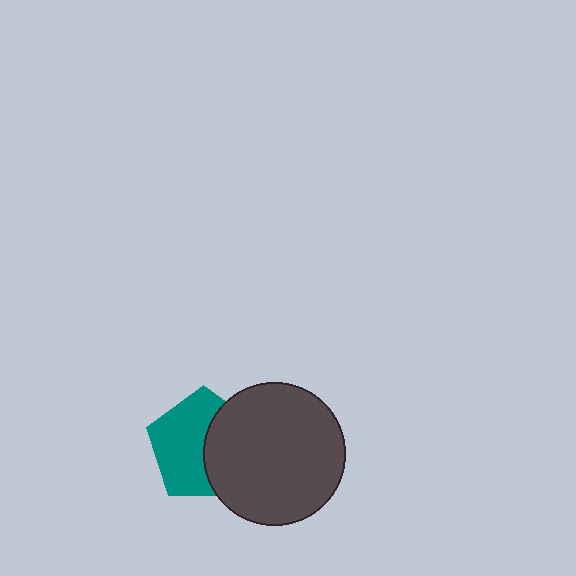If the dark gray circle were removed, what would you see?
You would see the complete teal pentagon.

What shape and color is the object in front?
The object in front is a dark gray circle.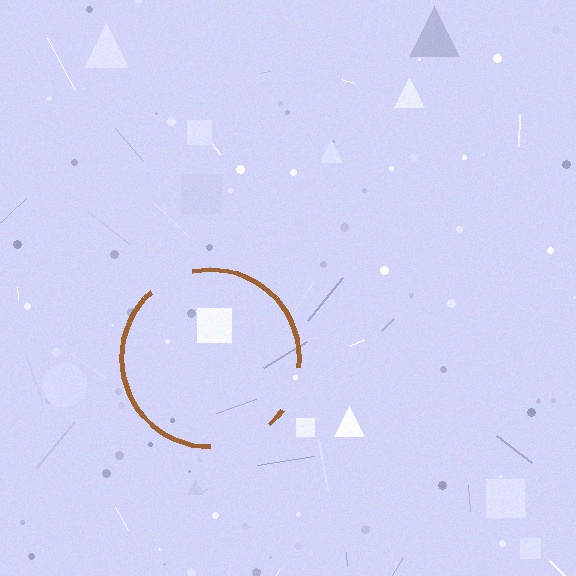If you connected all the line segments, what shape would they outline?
They would outline a circle.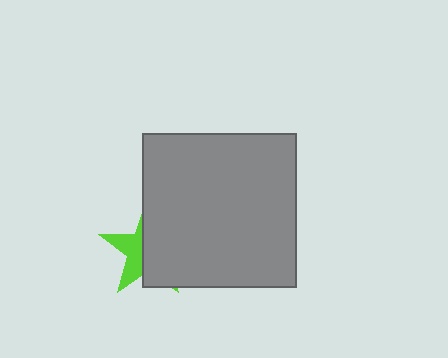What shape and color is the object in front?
The object in front is a gray square.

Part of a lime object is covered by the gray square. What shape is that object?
It is a star.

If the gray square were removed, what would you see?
You would see the complete lime star.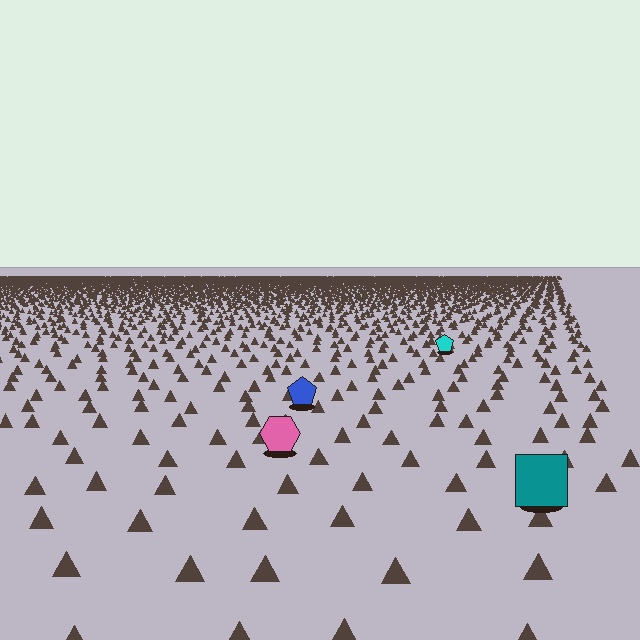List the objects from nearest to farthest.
From nearest to farthest: the teal square, the pink hexagon, the blue pentagon, the cyan pentagon.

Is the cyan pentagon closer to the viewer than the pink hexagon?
No. The pink hexagon is closer — you can tell from the texture gradient: the ground texture is coarser near it.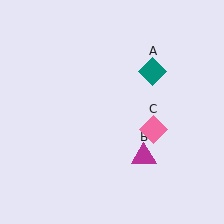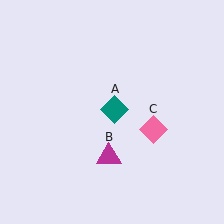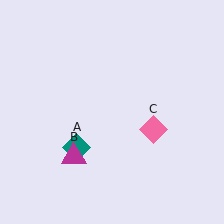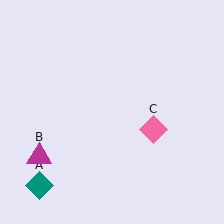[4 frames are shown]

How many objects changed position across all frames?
2 objects changed position: teal diamond (object A), magenta triangle (object B).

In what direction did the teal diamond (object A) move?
The teal diamond (object A) moved down and to the left.